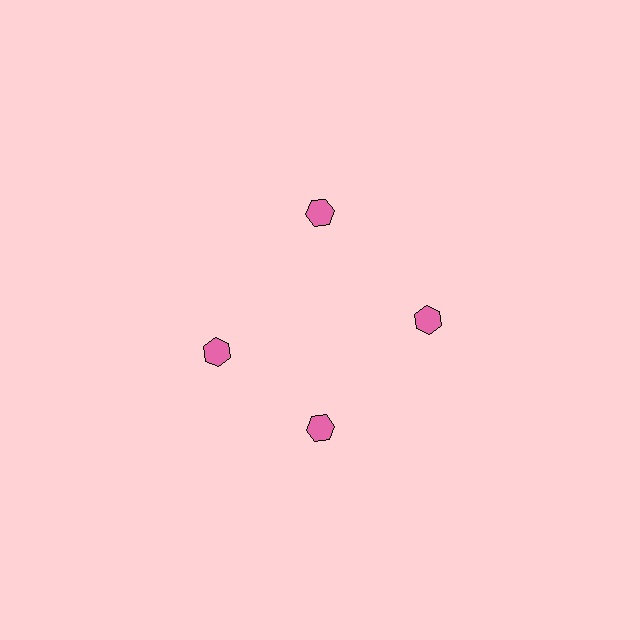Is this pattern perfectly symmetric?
No. The 4 pink hexagons are arranged in a ring, but one element near the 9 o'clock position is rotated out of alignment along the ring, breaking the 4-fold rotational symmetry.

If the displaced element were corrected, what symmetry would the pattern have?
It would have 4-fold rotational symmetry — the pattern would map onto itself every 90 degrees.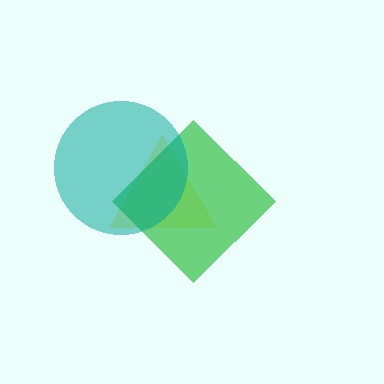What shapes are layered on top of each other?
The layered shapes are: a yellow triangle, a green diamond, a teal circle.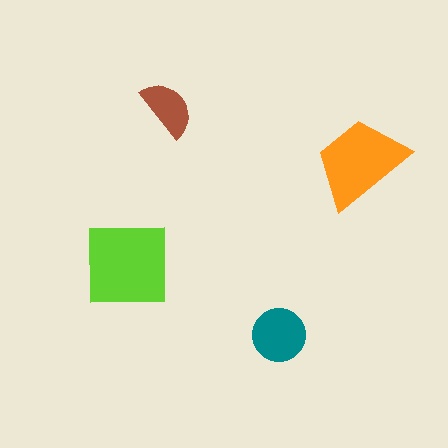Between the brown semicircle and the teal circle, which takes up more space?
The teal circle.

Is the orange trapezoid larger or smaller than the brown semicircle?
Larger.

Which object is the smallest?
The brown semicircle.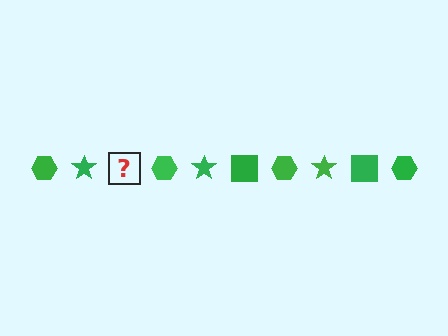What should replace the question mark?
The question mark should be replaced with a green square.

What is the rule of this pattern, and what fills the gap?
The rule is that the pattern cycles through hexagon, star, square shapes in green. The gap should be filled with a green square.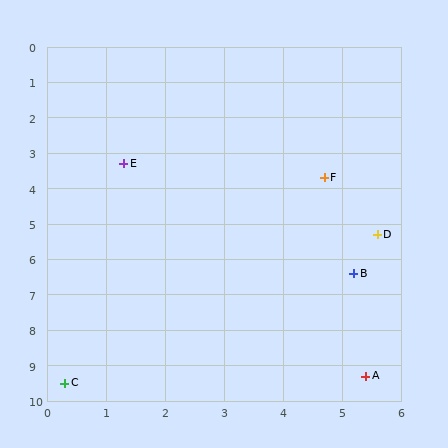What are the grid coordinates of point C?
Point C is at approximately (0.3, 9.5).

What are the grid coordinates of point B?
Point B is at approximately (5.2, 6.4).